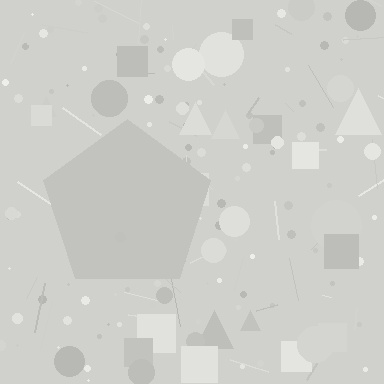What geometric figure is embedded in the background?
A pentagon is embedded in the background.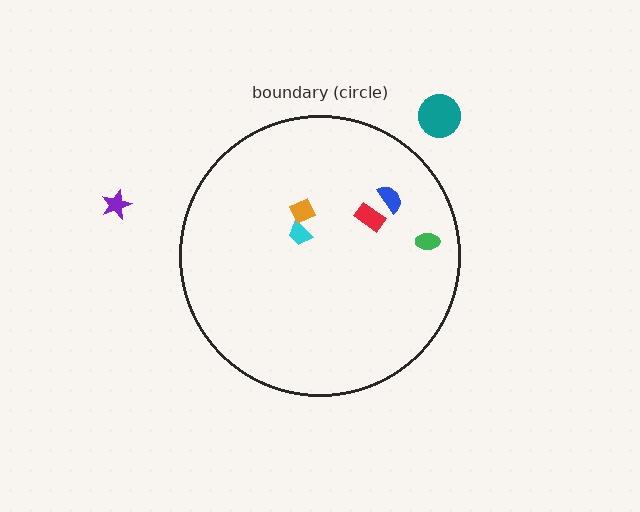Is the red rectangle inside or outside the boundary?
Inside.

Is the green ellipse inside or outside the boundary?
Inside.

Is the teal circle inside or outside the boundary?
Outside.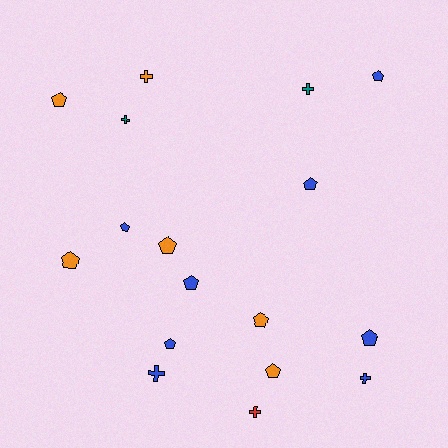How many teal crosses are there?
There are 2 teal crosses.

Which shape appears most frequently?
Pentagon, with 11 objects.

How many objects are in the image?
There are 17 objects.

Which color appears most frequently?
Blue, with 8 objects.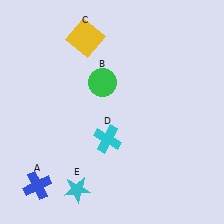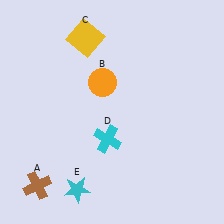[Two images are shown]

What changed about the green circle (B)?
In Image 1, B is green. In Image 2, it changed to orange.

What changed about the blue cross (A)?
In Image 1, A is blue. In Image 2, it changed to brown.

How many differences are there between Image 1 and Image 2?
There are 2 differences between the two images.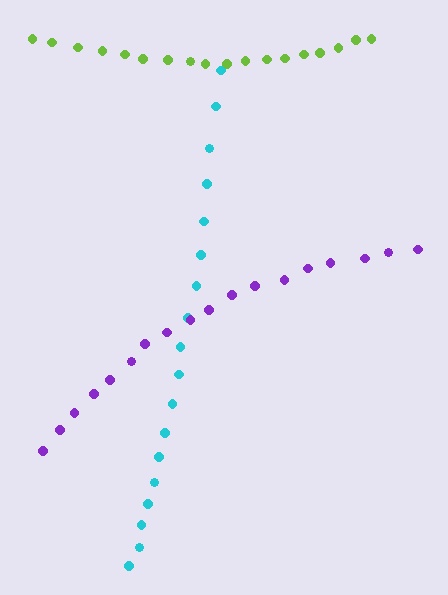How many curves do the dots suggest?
There are 3 distinct paths.